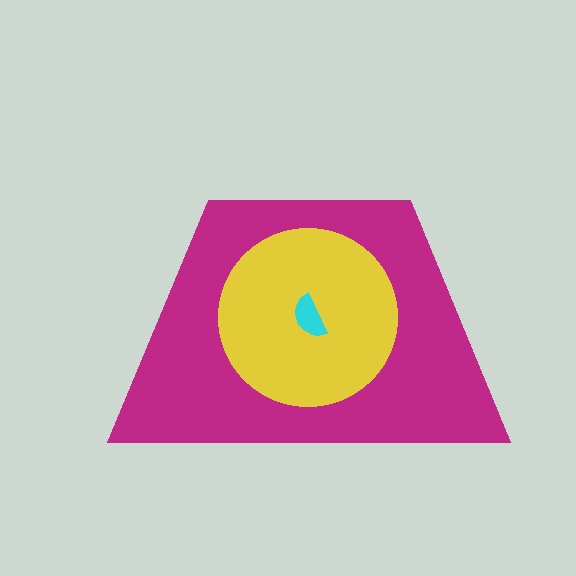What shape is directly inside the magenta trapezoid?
The yellow circle.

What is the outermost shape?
The magenta trapezoid.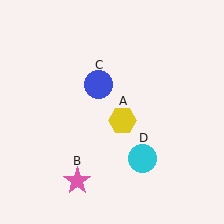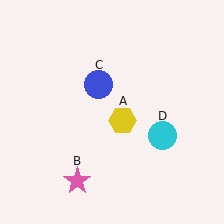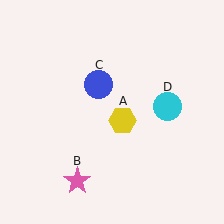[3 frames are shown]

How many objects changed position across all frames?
1 object changed position: cyan circle (object D).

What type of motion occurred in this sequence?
The cyan circle (object D) rotated counterclockwise around the center of the scene.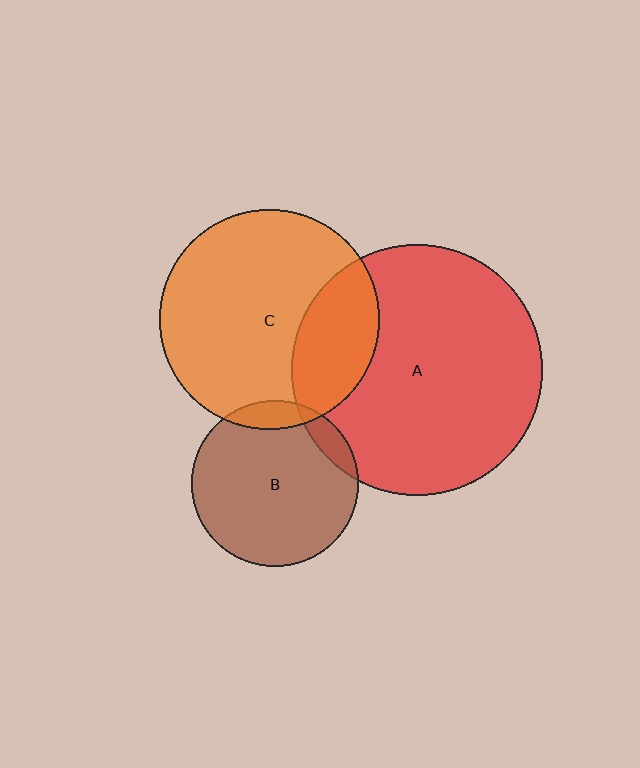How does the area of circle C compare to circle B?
Approximately 1.8 times.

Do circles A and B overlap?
Yes.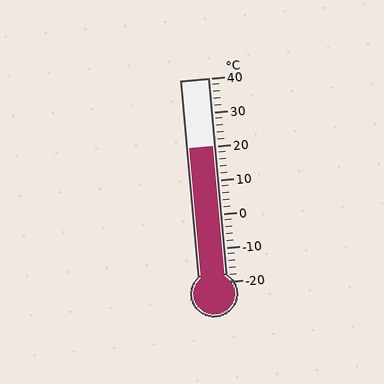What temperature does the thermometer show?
The thermometer shows approximately 20°C.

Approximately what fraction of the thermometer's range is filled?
The thermometer is filled to approximately 65% of its range.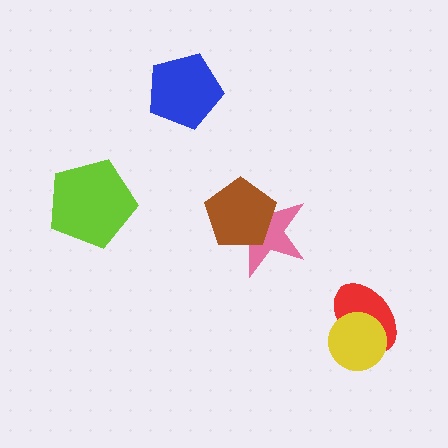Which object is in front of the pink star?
The brown pentagon is in front of the pink star.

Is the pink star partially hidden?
Yes, it is partially covered by another shape.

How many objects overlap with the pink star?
1 object overlaps with the pink star.